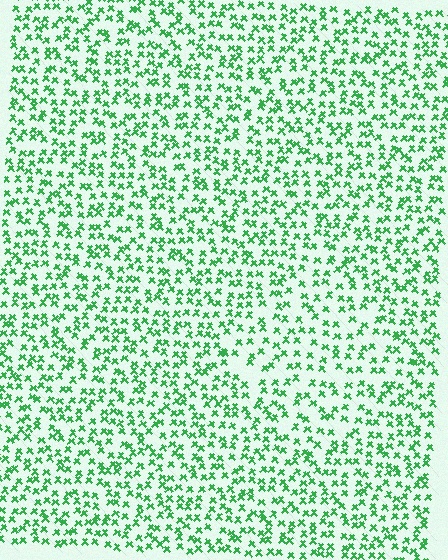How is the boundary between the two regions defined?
The boundary is defined by a change in element density (approximately 1.4x ratio). All elements are the same color, size, and shape.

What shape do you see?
I see a diamond.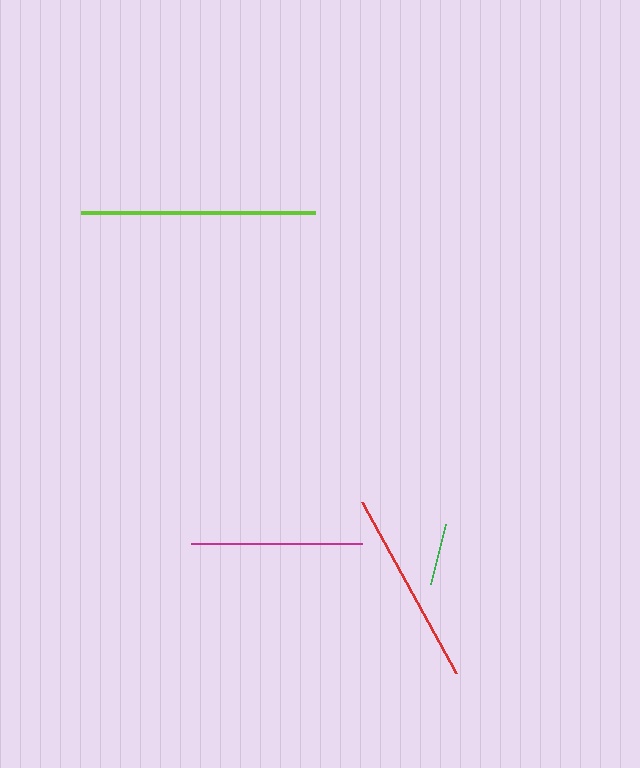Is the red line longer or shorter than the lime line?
The lime line is longer than the red line.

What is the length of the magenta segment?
The magenta segment is approximately 171 pixels long.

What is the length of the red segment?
The red segment is approximately 195 pixels long.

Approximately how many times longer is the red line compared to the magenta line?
The red line is approximately 1.1 times the length of the magenta line.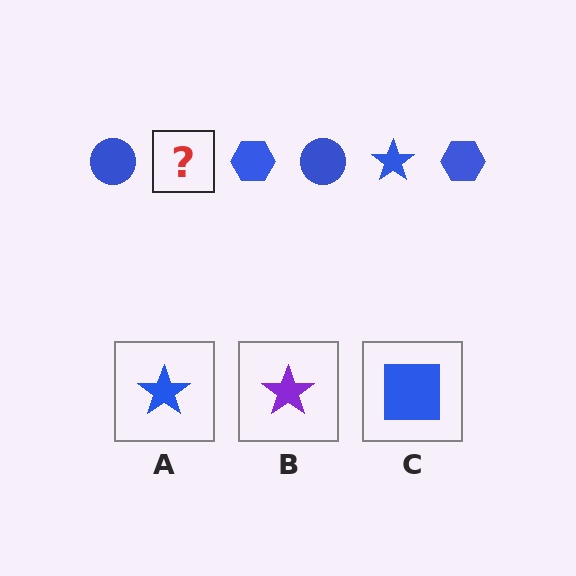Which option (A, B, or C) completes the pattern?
A.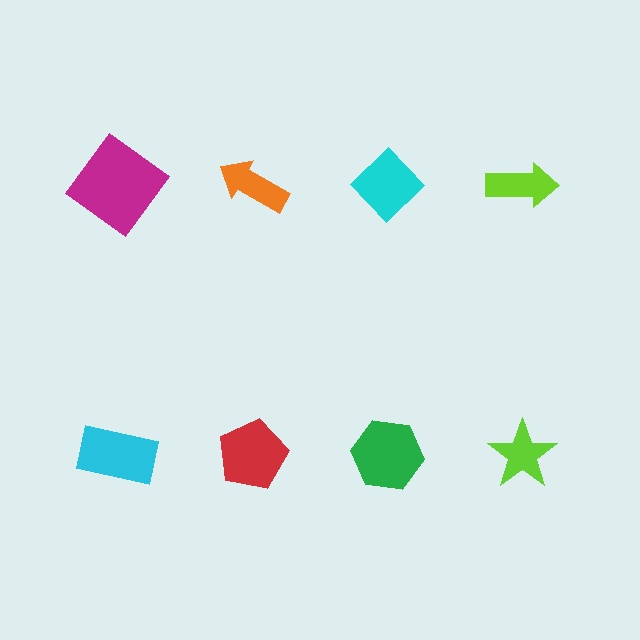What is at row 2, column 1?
A cyan rectangle.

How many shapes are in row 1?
4 shapes.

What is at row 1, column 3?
A cyan diamond.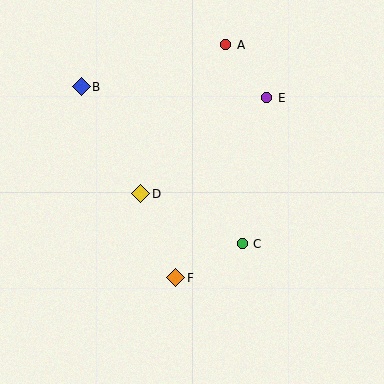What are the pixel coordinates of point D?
Point D is at (141, 194).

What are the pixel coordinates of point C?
Point C is at (242, 244).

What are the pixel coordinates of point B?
Point B is at (81, 87).